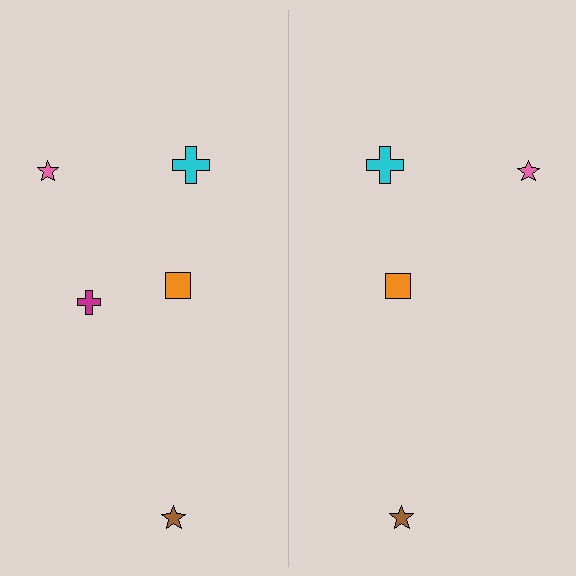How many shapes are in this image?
There are 9 shapes in this image.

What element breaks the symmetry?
A magenta cross is missing from the right side.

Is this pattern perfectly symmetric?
No, the pattern is not perfectly symmetric. A magenta cross is missing from the right side.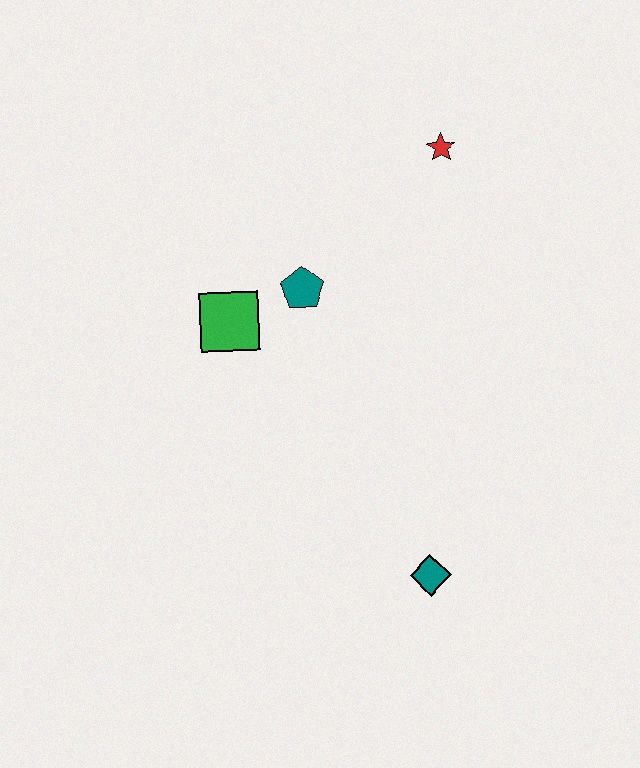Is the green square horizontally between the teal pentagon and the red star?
No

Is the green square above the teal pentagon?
No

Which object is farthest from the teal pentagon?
The teal diamond is farthest from the teal pentagon.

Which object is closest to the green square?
The teal pentagon is closest to the green square.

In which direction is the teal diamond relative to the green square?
The teal diamond is below the green square.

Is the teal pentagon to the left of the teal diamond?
Yes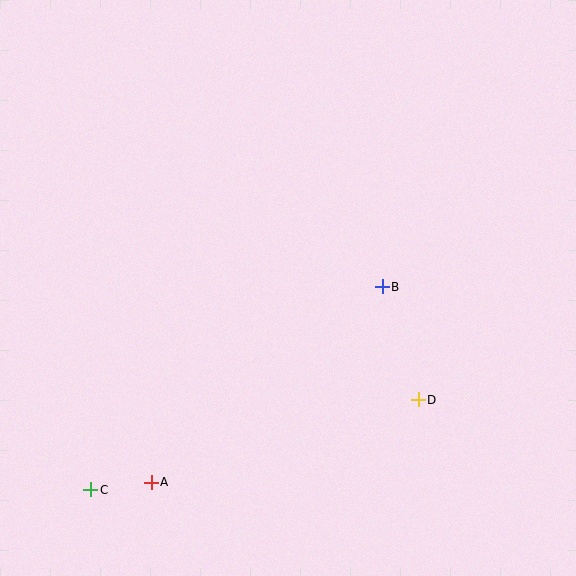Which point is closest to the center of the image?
Point B at (382, 287) is closest to the center.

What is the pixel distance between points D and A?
The distance between D and A is 279 pixels.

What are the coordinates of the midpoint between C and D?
The midpoint between C and D is at (254, 445).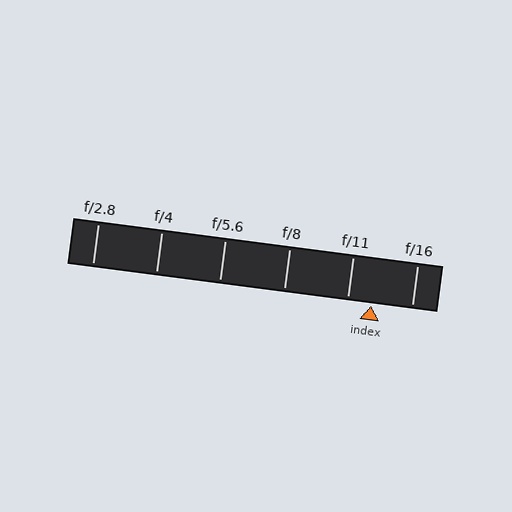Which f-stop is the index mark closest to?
The index mark is closest to f/11.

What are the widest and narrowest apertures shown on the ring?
The widest aperture shown is f/2.8 and the narrowest is f/16.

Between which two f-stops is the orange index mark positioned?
The index mark is between f/11 and f/16.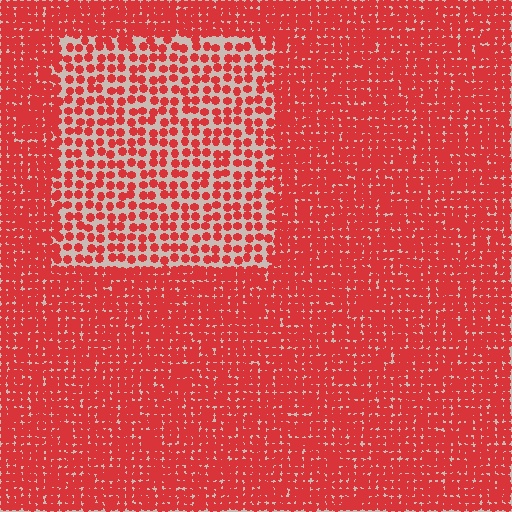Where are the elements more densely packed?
The elements are more densely packed outside the rectangle boundary.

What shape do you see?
I see a rectangle.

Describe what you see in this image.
The image contains small red elements arranged at two different densities. A rectangle-shaped region is visible where the elements are less densely packed than the surrounding area.